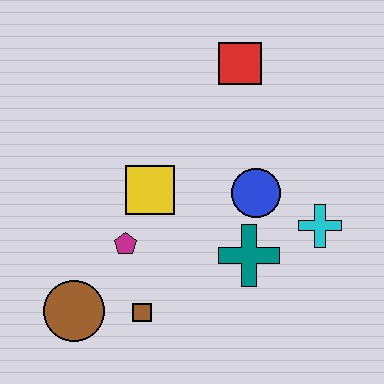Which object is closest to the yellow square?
The magenta pentagon is closest to the yellow square.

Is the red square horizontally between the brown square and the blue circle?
Yes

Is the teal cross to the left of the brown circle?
No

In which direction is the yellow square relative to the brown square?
The yellow square is above the brown square.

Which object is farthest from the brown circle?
The red square is farthest from the brown circle.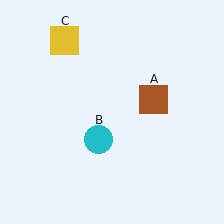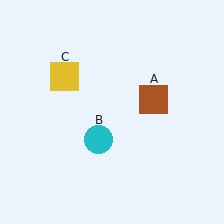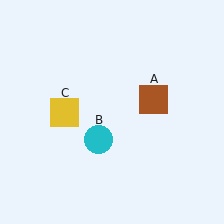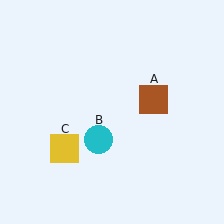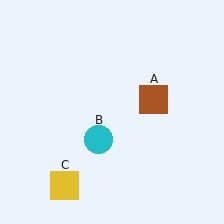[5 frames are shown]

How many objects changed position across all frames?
1 object changed position: yellow square (object C).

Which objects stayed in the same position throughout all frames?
Brown square (object A) and cyan circle (object B) remained stationary.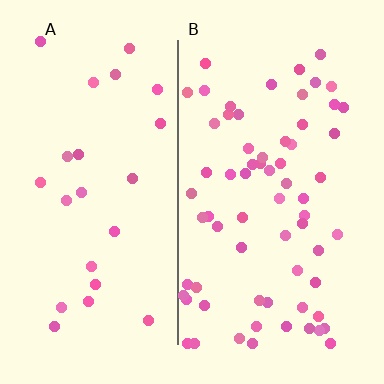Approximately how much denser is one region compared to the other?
Approximately 2.8× — region B over region A.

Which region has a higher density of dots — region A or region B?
B (the right).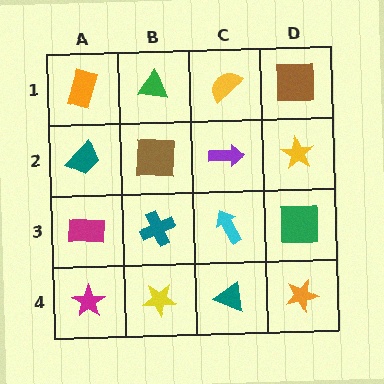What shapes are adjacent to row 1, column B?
A brown square (row 2, column B), an orange rectangle (row 1, column A), a yellow semicircle (row 1, column C).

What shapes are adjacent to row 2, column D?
A brown square (row 1, column D), a green square (row 3, column D), a purple arrow (row 2, column C).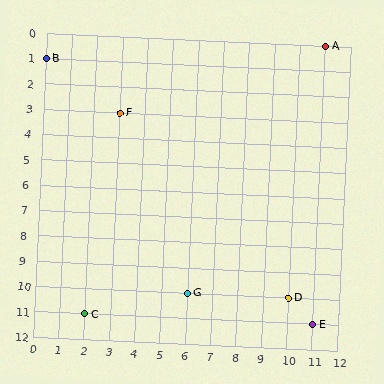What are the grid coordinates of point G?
Point G is at grid coordinates (6, 10).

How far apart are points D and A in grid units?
Points D and A are 1 column and 10 rows apart (about 10.0 grid units diagonally).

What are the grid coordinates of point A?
Point A is at grid coordinates (11, 0).